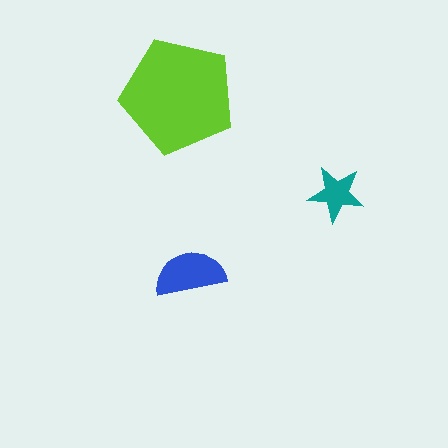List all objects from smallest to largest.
The teal star, the blue semicircle, the lime pentagon.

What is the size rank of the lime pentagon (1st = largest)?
1st.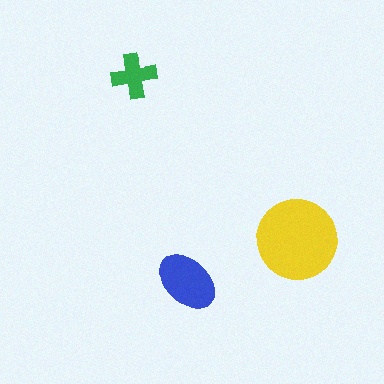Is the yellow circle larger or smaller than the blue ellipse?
Larger.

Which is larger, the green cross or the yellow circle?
The yellow circle.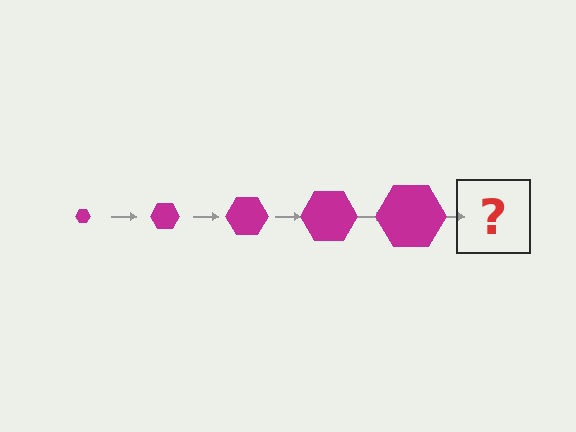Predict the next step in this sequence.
The next step is a magenta hexagon, larger than the previous one.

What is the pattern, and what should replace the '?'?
The pattern is that the hexagon gets progressively larger each step. The '?' should be a magenta hexagon, larger than the previous one.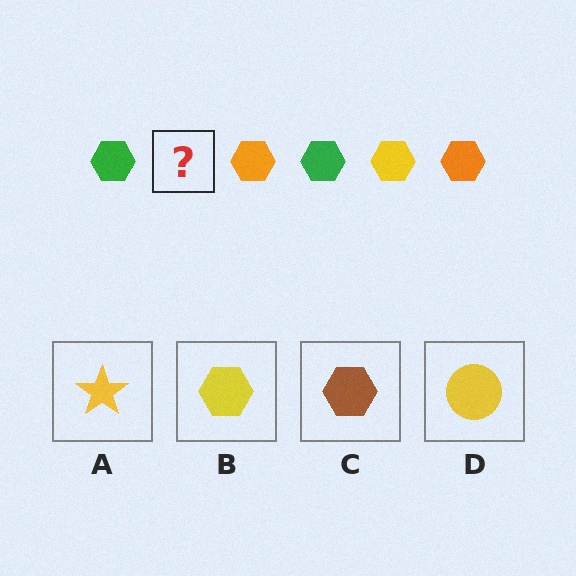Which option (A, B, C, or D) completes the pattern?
B.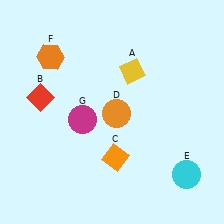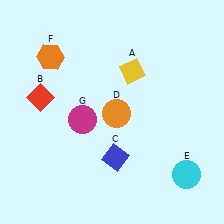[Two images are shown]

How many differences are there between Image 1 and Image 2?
There is 1 difference between the two images.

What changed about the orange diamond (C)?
In Image 1, C is orange. In Image 2, it changed to blue.